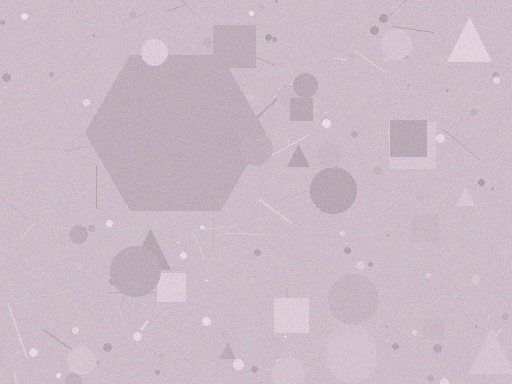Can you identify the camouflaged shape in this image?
The camouflaged shape is a hexagon.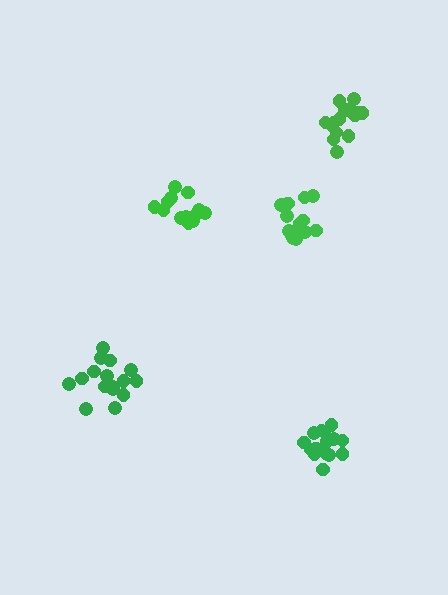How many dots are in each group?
Group 1: 16 dots, Group 2: 15 dots, Group 3: 15 dots, Group 4: 16 dots, Group 5: 16 dots (78 total).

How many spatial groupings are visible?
There are 5 spatial groupings.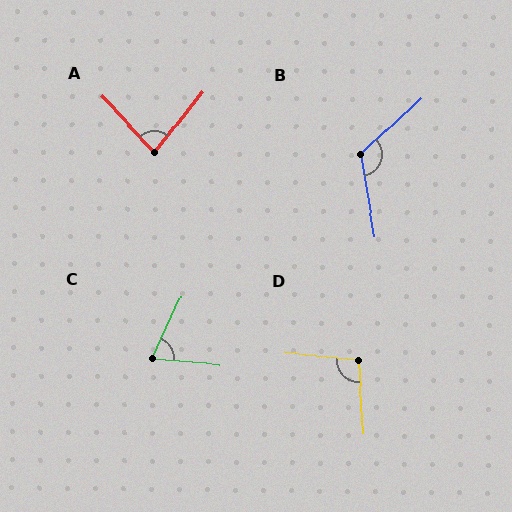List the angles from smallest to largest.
C (70°), A (82°), D (99°), B (123°).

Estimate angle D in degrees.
Approximately 99 degrees.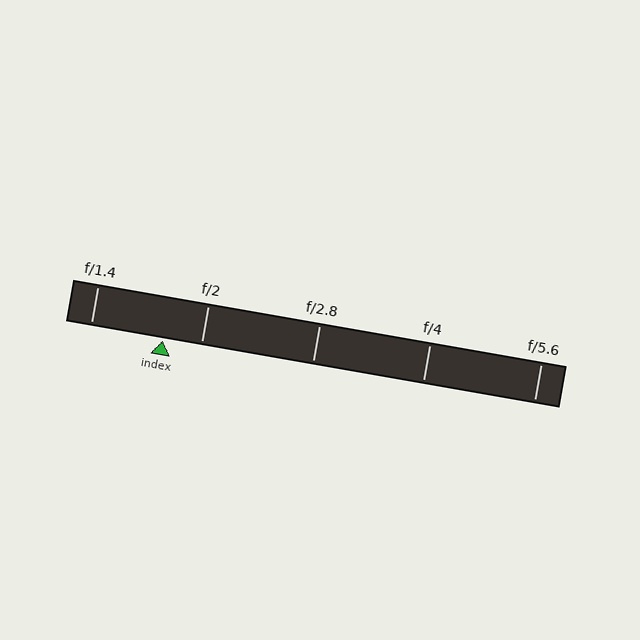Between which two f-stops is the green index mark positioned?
The index mark is between f/1.4 and f/2.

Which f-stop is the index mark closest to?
The index mark is closest to f/2.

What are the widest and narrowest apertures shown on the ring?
The widest aperture shown is f/1.4 and the narrowest is f/5.6.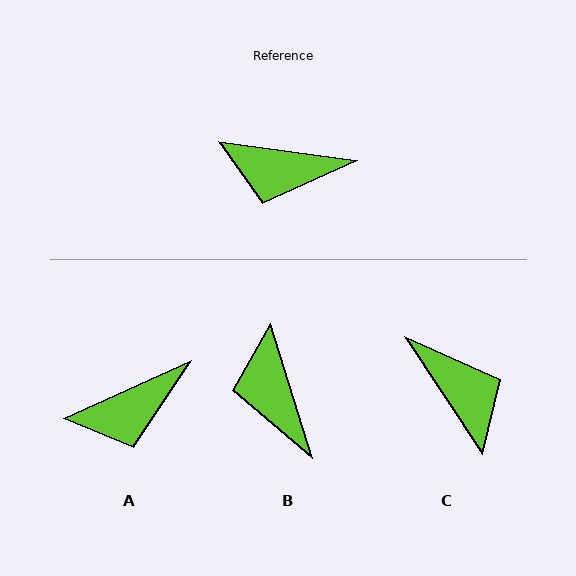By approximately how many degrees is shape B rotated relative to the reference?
Approximately 65 degrees clockwise.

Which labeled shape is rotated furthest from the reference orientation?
C, about 131 degrees away.